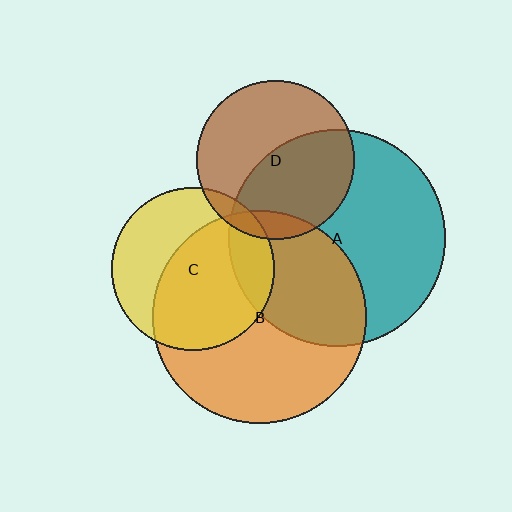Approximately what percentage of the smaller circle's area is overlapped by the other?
Approximately 15%.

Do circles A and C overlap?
Yes.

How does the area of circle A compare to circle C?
Approximately 1.8 times.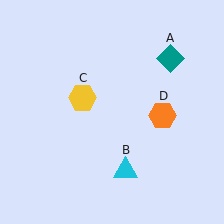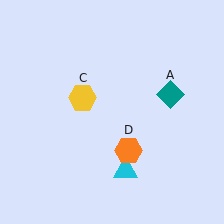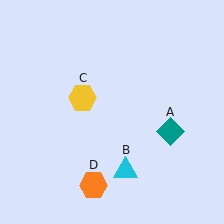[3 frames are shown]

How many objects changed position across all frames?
2 objects changed position: teal diamond (object A), orange hexagon (object D).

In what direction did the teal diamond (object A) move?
The teal diamond (object A) moved down.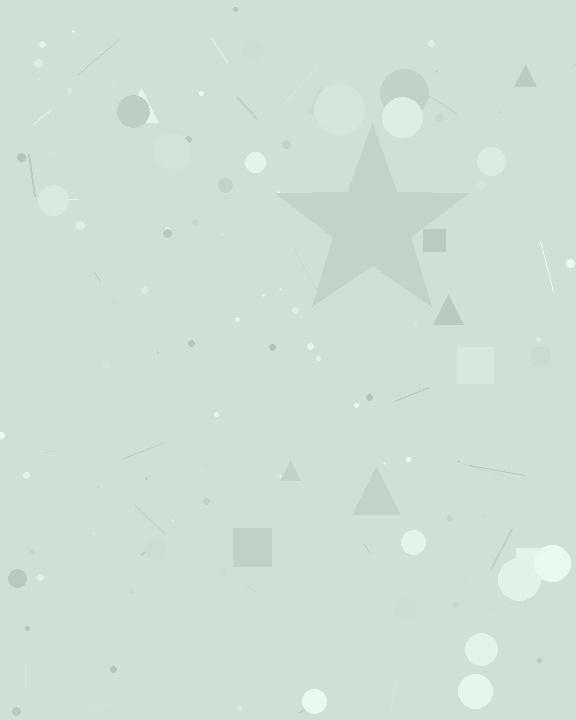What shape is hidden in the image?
A star is hidden in the image.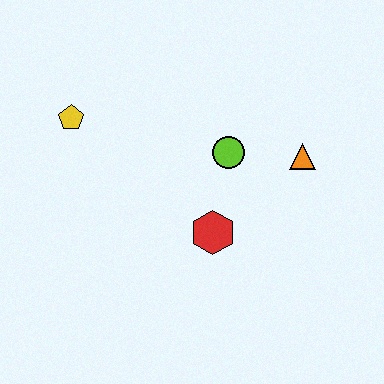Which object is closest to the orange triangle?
The lime circle is closest to the orange triangle.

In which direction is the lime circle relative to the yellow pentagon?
The lime circle is to the right of the yellow pentagon.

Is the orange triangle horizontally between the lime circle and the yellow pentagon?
No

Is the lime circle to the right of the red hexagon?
Yes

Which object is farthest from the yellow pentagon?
The orange triangle is farthest from the yellow pentagon.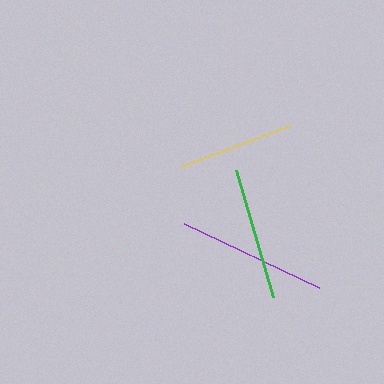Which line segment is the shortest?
The yellow line is the shortest at approximately 117 pixels.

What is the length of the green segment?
The green segment is approximately 132 pixels long.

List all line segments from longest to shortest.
From longest to shortest: purple, green, yellow.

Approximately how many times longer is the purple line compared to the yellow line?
The purple line is approximately 1.3 times the length of the yellow line.